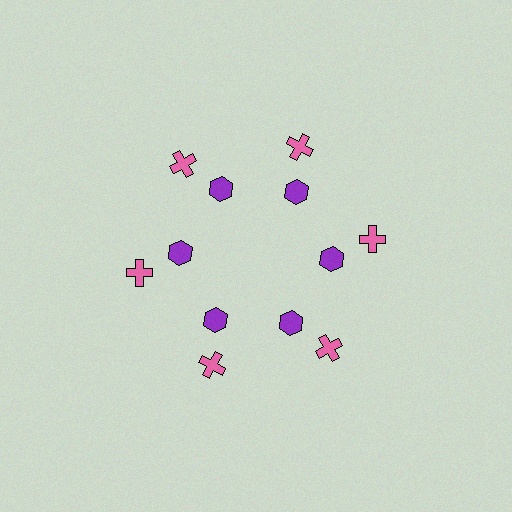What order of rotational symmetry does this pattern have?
This pattern has 6-fold rotational symmetry.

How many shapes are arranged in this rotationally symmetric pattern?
There are 12 shapes, arranged in 6 groups of 2.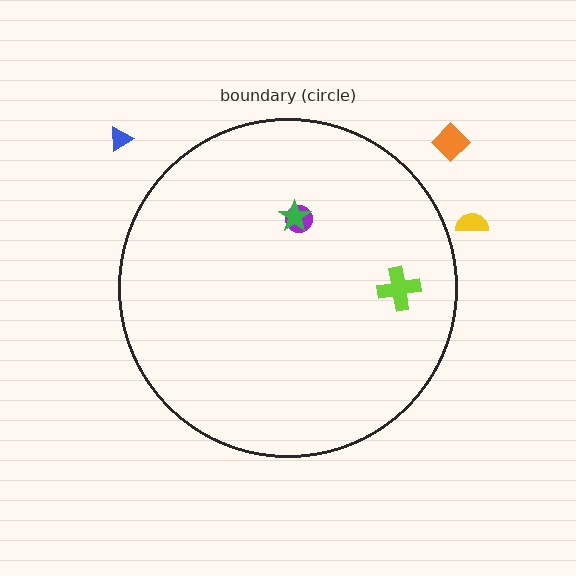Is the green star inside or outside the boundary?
Inside.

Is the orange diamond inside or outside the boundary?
Outside.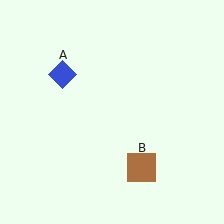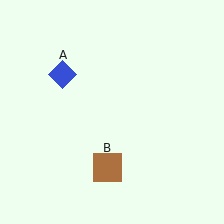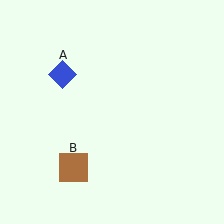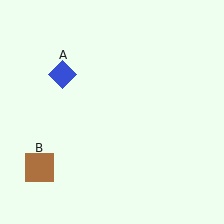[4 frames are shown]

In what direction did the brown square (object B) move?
The brown square (object B) moved left.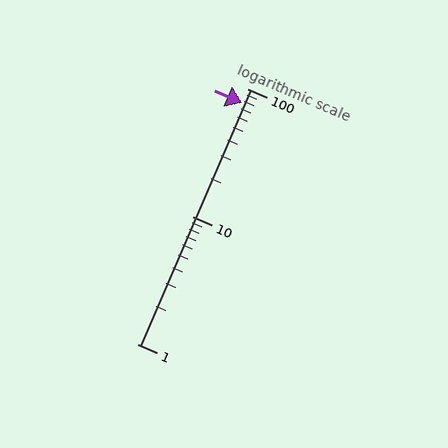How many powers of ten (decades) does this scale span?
The scale spans 2 decades, from 1 to 100.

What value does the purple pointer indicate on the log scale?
The pointer indicates approximately 77.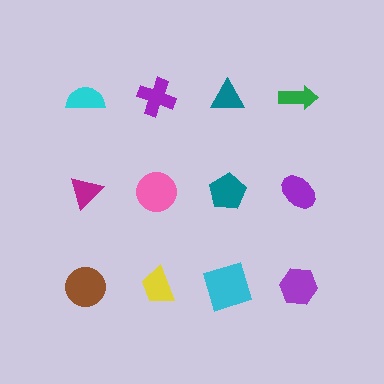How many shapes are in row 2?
4 shapes.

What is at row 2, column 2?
A pink circle.